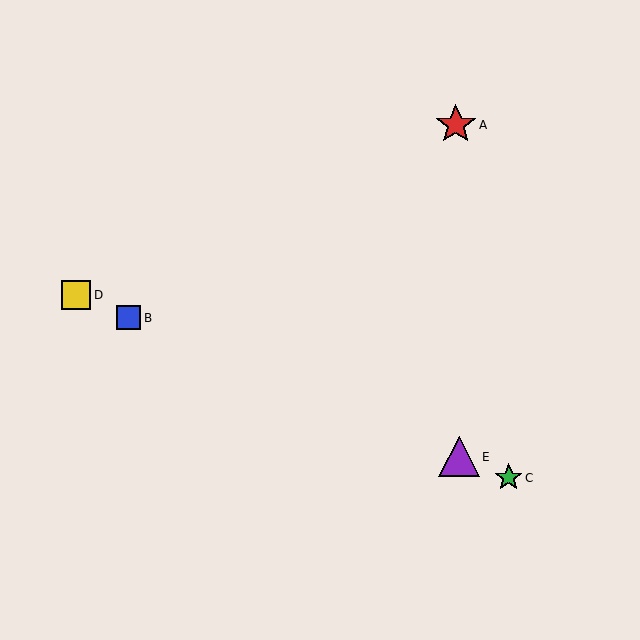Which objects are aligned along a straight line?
Objects B, C, D, E are aligned along a straight line.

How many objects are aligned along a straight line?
4 objects (B, C, D, E) are aligned along a straight line.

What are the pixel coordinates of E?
Object E is at (459, 457).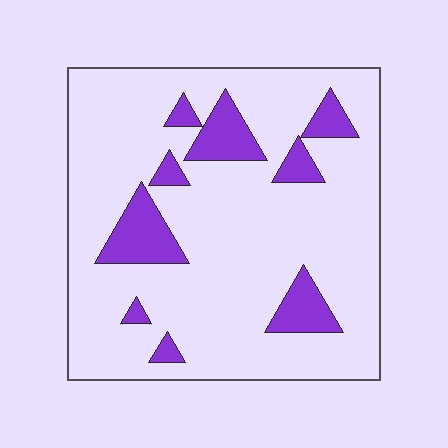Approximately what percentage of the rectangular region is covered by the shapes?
Approximately 15%.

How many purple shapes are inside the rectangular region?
9.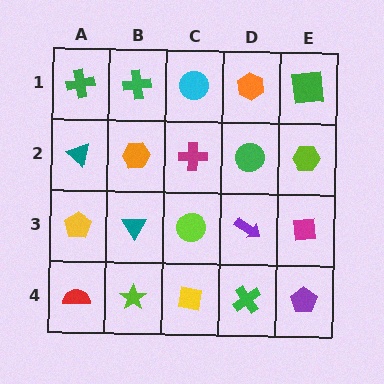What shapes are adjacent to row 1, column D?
A green circle (row 2, column D), a cyan circle (row 1, column C), a green square (row 1, column E).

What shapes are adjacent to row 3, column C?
A magenta cross (row 2, column C), a yellow square (row 4, column C), a teal triangle (row 3, column B), a purple arrow (row 3, column D).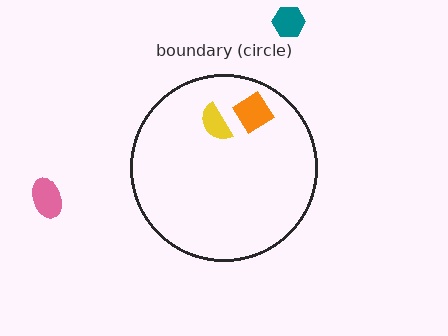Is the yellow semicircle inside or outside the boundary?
Inside.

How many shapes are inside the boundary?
2 inside, 2 outside.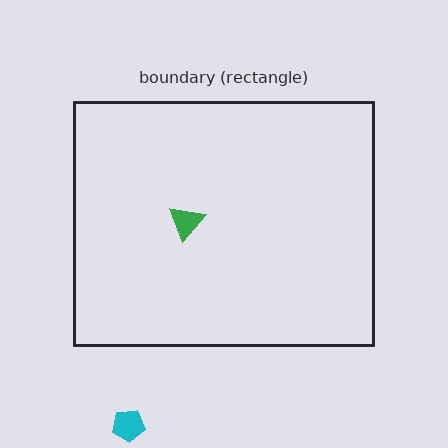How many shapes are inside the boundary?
1 inside, 1 outside.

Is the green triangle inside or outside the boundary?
Inside.